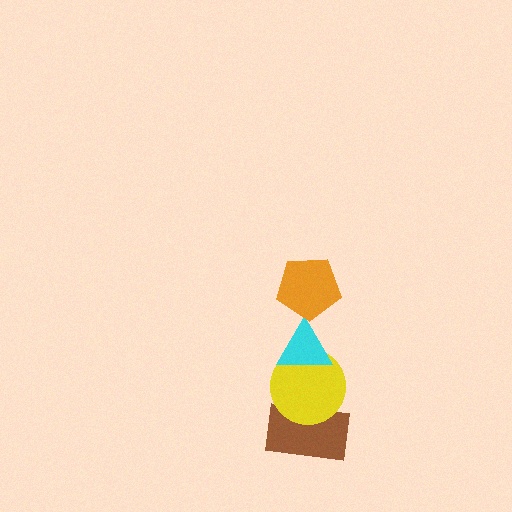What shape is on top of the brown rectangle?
The yellow circle is on top of the brown rectangle.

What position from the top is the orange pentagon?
The orange pentagon is 1st from the top.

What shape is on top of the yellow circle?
The cyan triangle is on top of the yellow circle.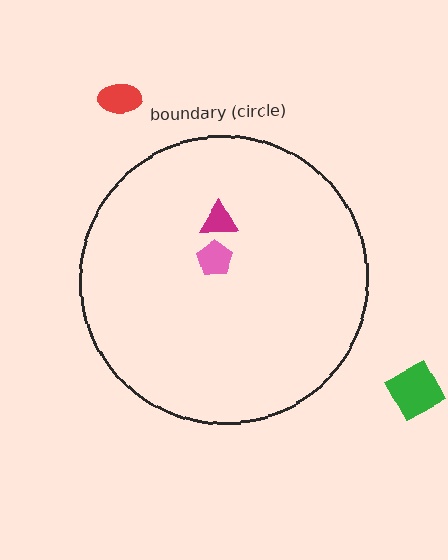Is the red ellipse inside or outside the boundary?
Outside.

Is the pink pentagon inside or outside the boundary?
Inside.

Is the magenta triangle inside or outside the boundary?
Inside.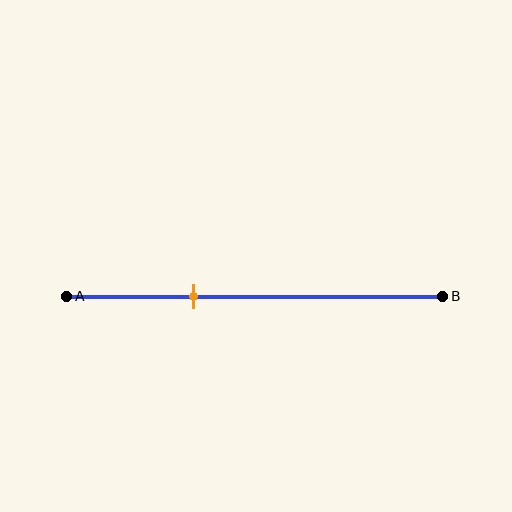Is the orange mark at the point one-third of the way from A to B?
Yes, the mark is approximately at the one-third point.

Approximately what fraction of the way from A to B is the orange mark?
The orange mark is approximately 35% of the way from A to B.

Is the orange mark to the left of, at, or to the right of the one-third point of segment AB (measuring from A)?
The orange mark is approximately at the one-third point of segment AB.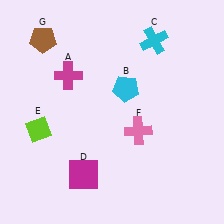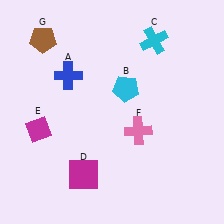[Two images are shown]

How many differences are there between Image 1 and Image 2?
There are 2 differences between the two images.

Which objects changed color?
A changed from magenta to blue. E changed from lime to magenta.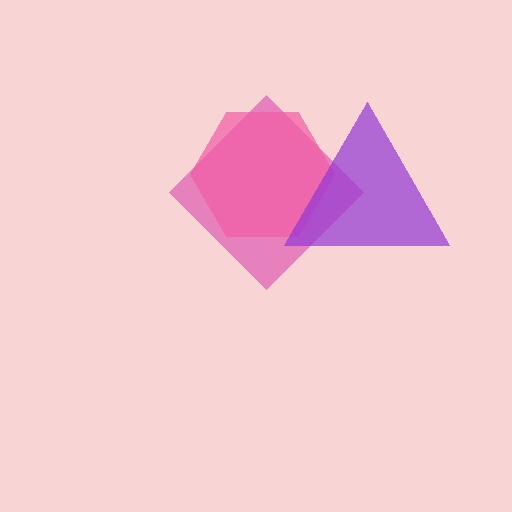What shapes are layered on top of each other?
The layered shapes are: a magenta diamond, a pink hexagon, a purple triangle.